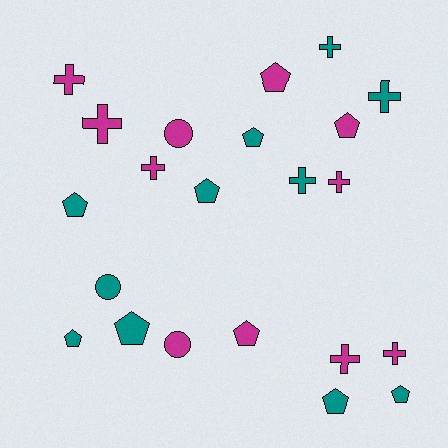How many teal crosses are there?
There are 3 teal crosses.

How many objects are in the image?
There are 22 objects.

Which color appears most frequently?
Magenta, with 11 objects.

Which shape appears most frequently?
Pentagon, with 10 objects.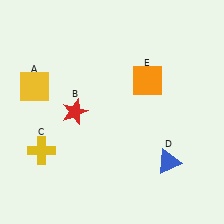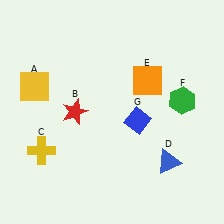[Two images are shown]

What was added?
A green hexagon (F), a blue diamond (G) were added in Image 2.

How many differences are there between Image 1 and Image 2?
There are 2 differences between the two images.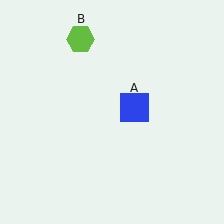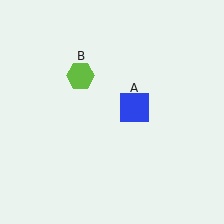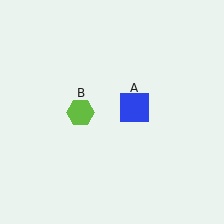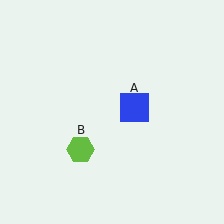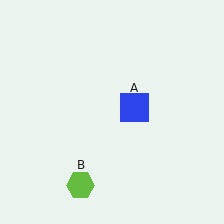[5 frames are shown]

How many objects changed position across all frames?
1 object changed position: lime hexagon (object B).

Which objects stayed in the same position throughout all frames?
Blue square (object A) remained stationary.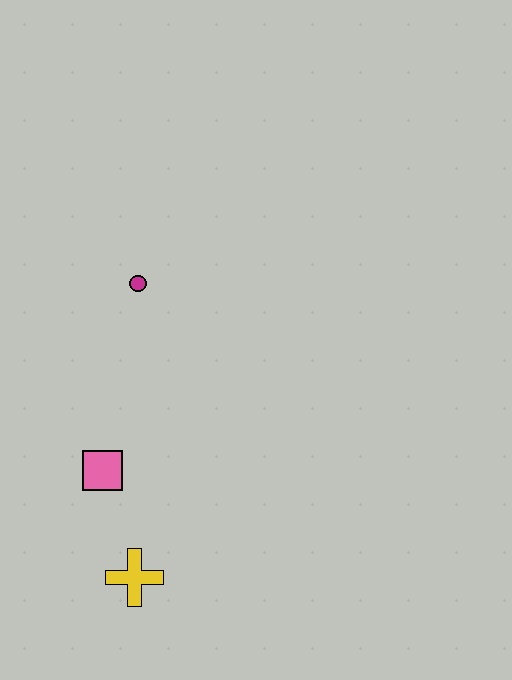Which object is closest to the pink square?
The yellow cross is closest to the pink square.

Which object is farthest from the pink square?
The magenta circle is farthest from the pink square.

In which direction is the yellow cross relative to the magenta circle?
The yellow cross is below the magenta circle.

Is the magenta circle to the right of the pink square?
Yes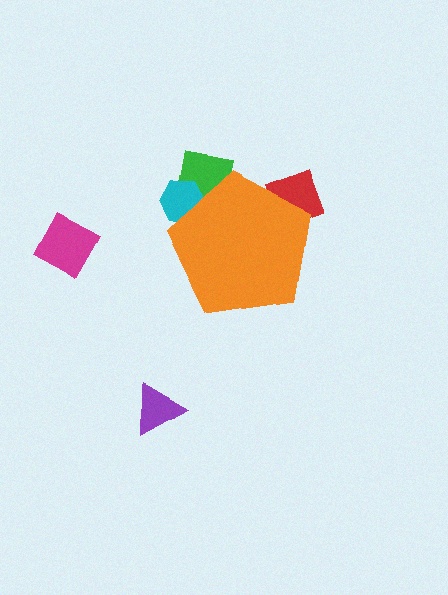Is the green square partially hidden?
Yes, the green square is partially hidden behind the orange pentagon.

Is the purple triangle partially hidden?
No, the purple triangle is fully visible.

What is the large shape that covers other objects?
An orange pentagon.